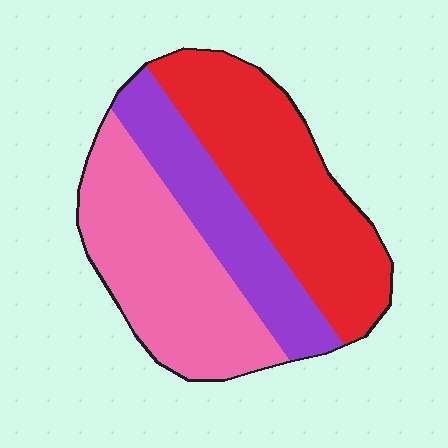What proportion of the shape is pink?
Pink covers roughly 35% of the shape.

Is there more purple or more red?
Red.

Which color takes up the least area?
Purple, at roughly 25%.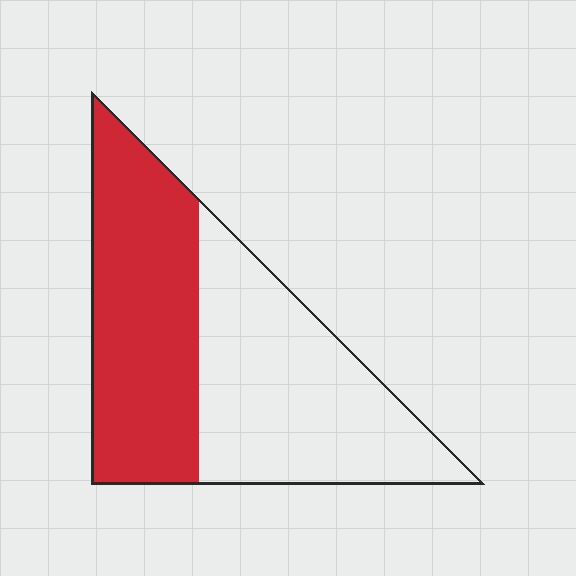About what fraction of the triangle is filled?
About one half (1/2).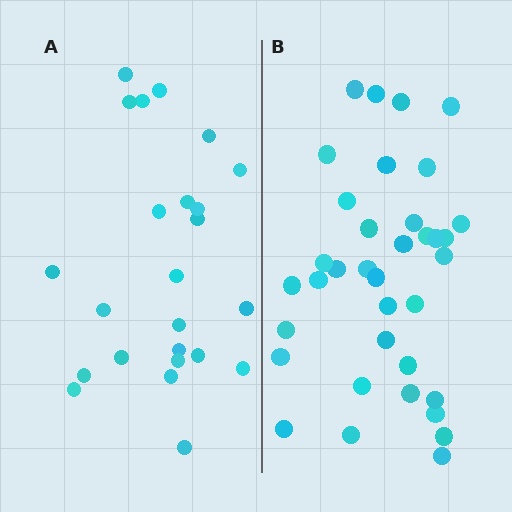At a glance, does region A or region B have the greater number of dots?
Region B (the right region) has more dots.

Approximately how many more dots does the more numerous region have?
Region B has roughly 12 or so more dots than region A.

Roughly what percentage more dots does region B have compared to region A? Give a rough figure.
About 50% more.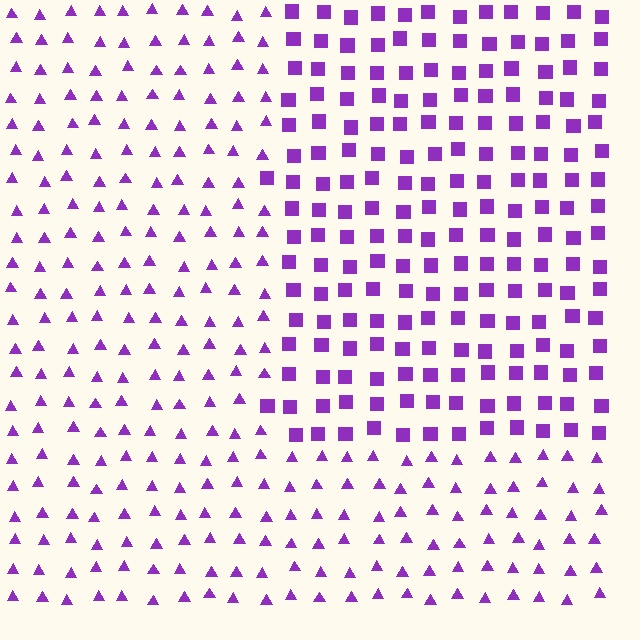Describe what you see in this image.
The image is filled with small purple elements arranged in a uniform grid. A rectangle-shaped region contains squares, while the surrounding area contains triangles. The boundary is defined purely by the change in element shape.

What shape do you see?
I see a rectangle.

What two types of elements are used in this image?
The image uses squares inside the rectangle region and triangles outside it.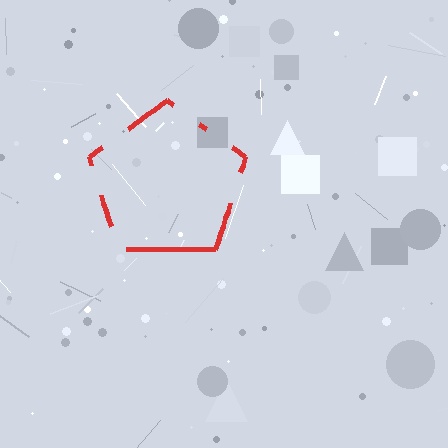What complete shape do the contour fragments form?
The contour fragments form a pentagon.